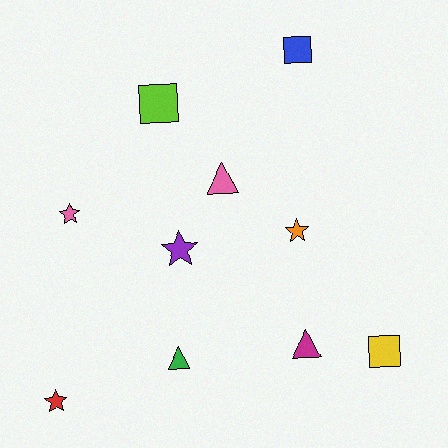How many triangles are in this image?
There are 3 triangles.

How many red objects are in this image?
There is 1 red object.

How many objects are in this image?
There are 10 objects.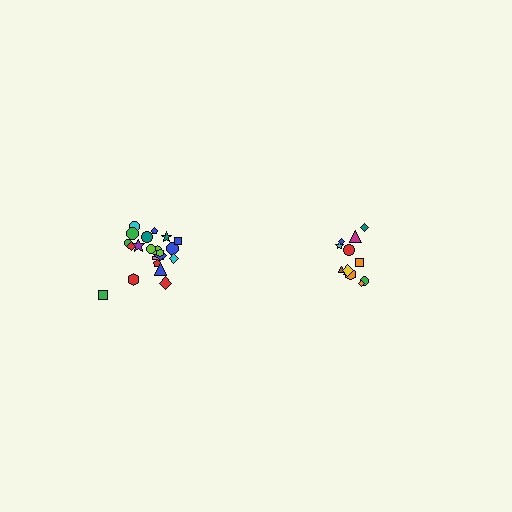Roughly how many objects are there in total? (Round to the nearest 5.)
Roughly 35 objects in total.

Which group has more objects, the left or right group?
The left group.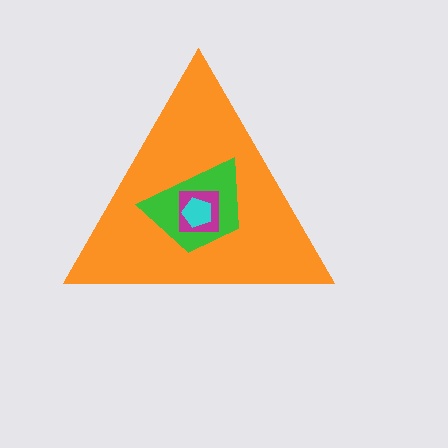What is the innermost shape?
The cyan pentagon.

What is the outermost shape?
The orange triangle.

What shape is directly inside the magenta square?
The cyan pentagon.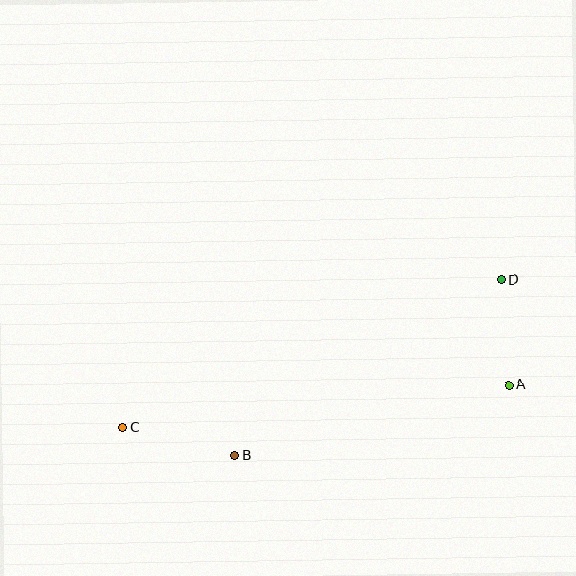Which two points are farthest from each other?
Points C and D are farthest from each other.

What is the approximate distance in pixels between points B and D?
The distance between B and D is approximately 319 pixels.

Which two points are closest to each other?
Points A and D are closest to each other.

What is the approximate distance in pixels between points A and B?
The distance between A and B is approximately 283 pixels.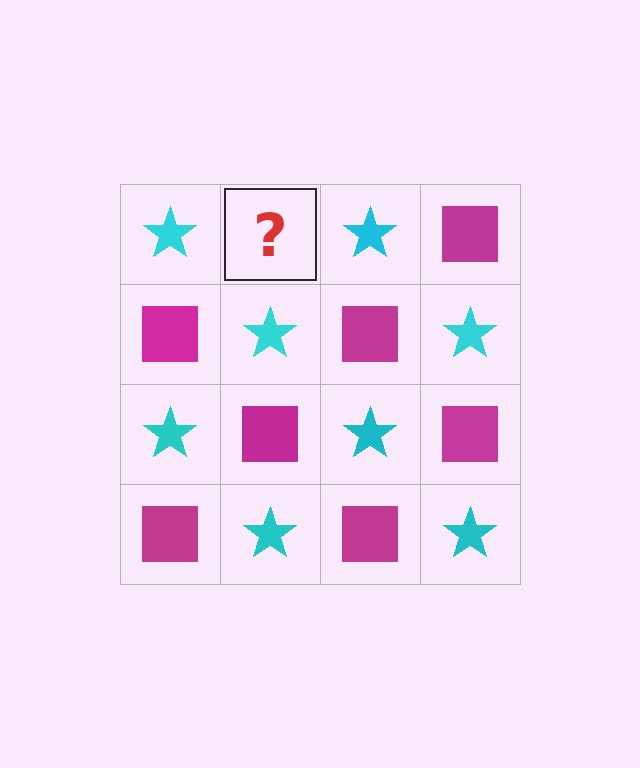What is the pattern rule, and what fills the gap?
The rule is that it alternates cyan star and magenta square in a checkerboard pattern. The gap should be filled with a magenta square.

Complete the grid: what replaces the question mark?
The question mark should be replaced with a magenta square.